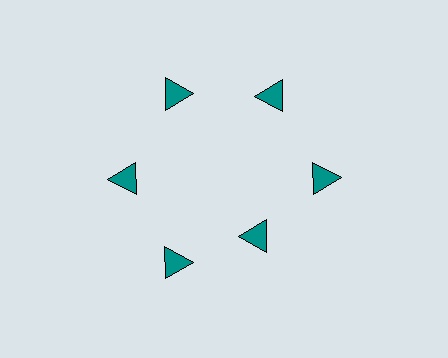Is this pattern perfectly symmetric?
No. The 6 teal triangles are arranged in a ring, but one element near the 5 o'clock position is pulled inward toward the center, breaking the 6-fold rotational symmetry.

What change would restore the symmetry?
The symmetry would be restored by moving it outward, back onto the ring so that all 6 triangles sit at equal angles and equal distance from the center.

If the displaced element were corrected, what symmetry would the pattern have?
It would have 6-fold rotational symmetry — the pattern would map onto itself every 60 degrees.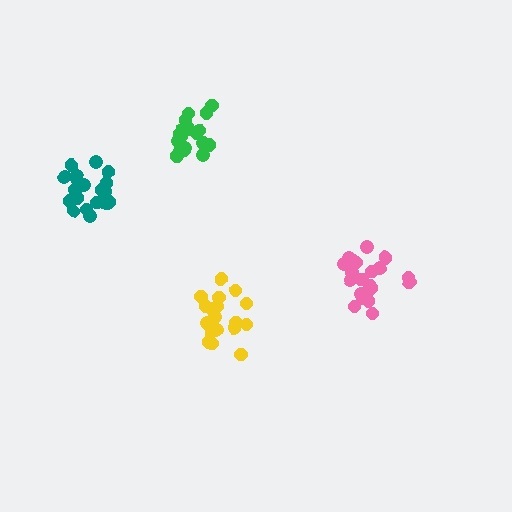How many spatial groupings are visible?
There are 4 spatial groupings.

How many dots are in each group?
Group 1: 19 dots, Group 2: 21 dots, Group 3: 21 dots, Group 4: 19 dots (80 total).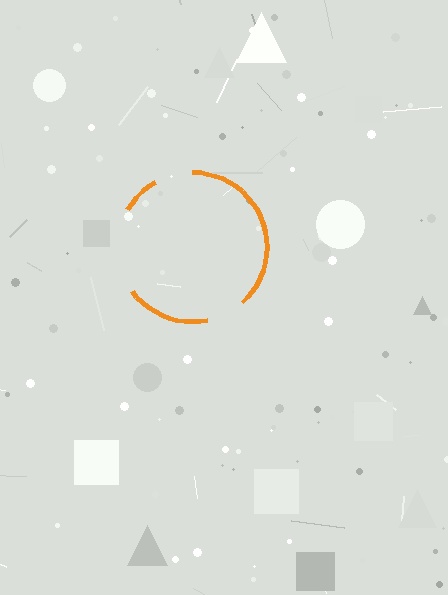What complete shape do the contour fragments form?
The contour fragments form a circle.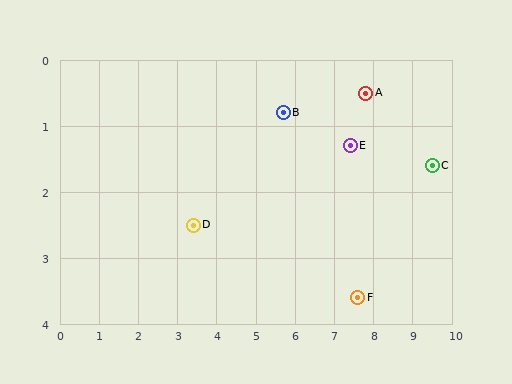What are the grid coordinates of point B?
Point B is at approximately (5.7, 0.8).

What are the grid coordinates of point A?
Point A is at approximately (7.8, 0.5).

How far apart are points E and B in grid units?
Points E and B are about 1.8 grid units apart.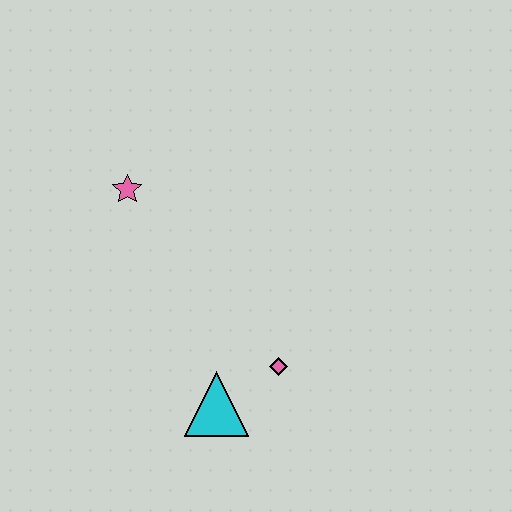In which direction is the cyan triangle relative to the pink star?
The cyan triangle is below the pink star.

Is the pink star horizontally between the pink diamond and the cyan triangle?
No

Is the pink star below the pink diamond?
No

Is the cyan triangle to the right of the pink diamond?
No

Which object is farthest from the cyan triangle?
The pink star is farthest from the cyan triangle.